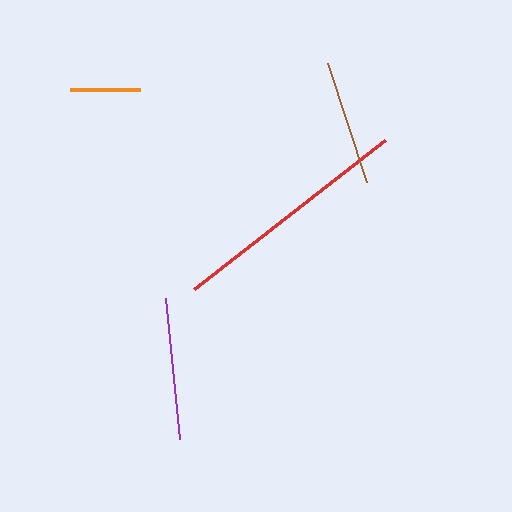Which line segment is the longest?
The red line is the longest at approximately 242 pixels.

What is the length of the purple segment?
The purple segment is approximately 141 pixels long.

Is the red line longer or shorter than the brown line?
The red line is longer than the brown line.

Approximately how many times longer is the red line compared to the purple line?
The red line is approximately 1.7 times the length of the purple line.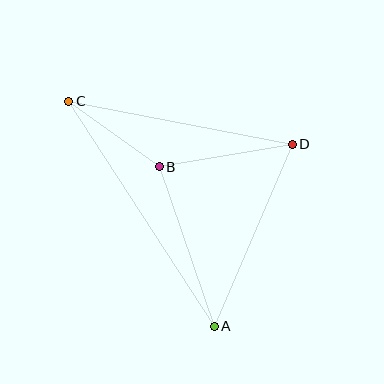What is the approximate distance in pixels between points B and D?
The distance between B and D is approximately 135 pixels.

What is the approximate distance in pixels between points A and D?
The distance between A and D is approximately 198 pixels.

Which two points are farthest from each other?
Points A and C are farthest from each other.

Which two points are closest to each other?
Points B and C are closest to each other.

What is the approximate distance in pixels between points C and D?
The distance between C and D is approximately 228 pixels.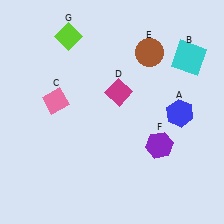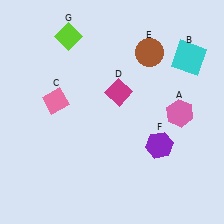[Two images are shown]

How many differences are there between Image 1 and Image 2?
There is 1 difference between the two images.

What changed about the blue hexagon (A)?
In Image 1, A is blue. In Image 2, it changed to pink.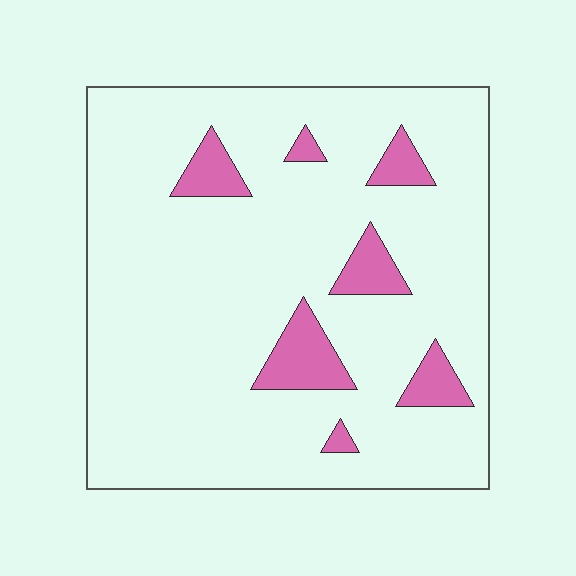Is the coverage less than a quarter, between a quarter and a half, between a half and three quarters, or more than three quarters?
Less than a quarter.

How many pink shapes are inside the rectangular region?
7.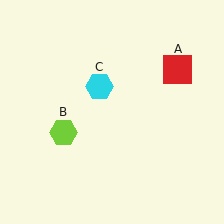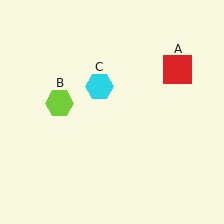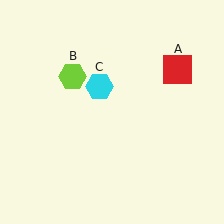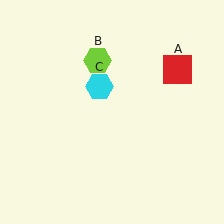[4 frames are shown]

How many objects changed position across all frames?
1 object changed position: lime hexagon (object B).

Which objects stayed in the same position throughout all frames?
Red square (object A) and cyan hexagon (object C) remained stationary.